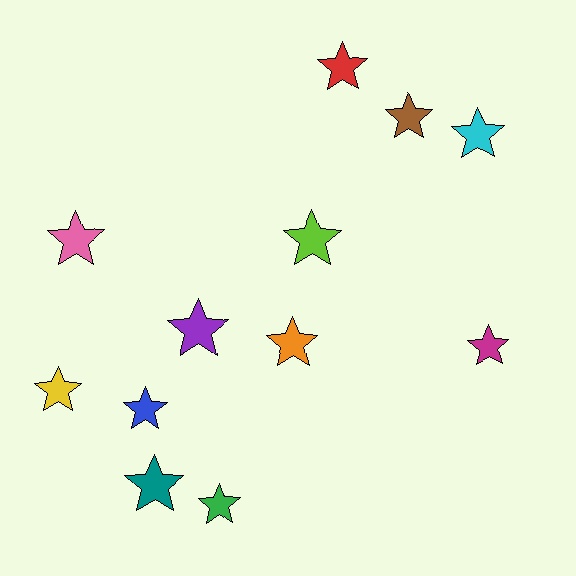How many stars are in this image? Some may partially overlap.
There are 12 stars.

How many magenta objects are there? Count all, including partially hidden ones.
There is 1 magenta object.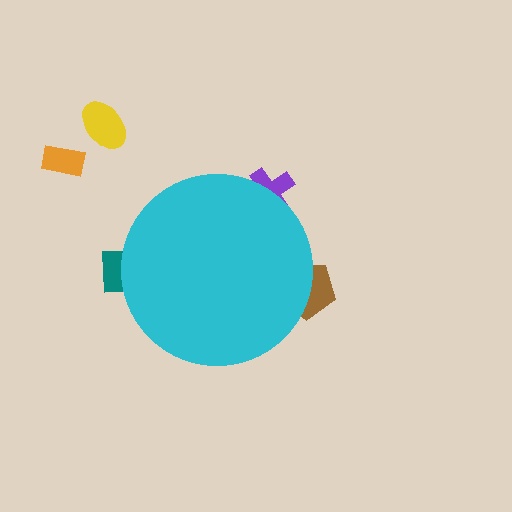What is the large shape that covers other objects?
A cyan circle.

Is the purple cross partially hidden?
Yes, the purple cross is partially hidden behind the cyan circle.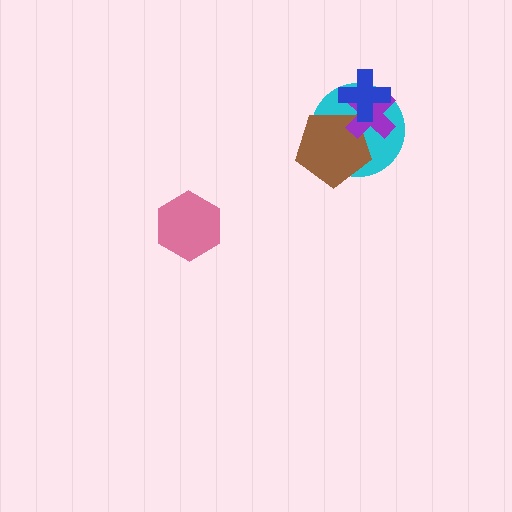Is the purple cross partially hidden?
Yes, it is partially covered by another shape.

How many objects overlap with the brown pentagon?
2 objects overlap with the brown pentagon.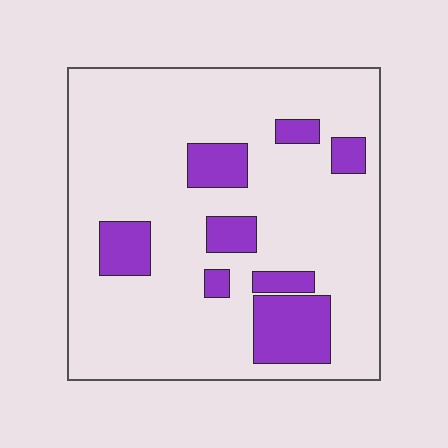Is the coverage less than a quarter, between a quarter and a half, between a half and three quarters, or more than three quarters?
Less than a quarter.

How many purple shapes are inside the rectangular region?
8.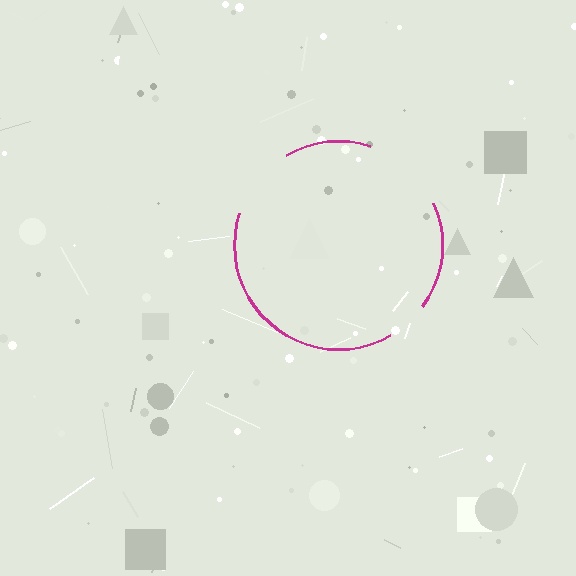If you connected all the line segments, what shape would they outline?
They would outline a circle.